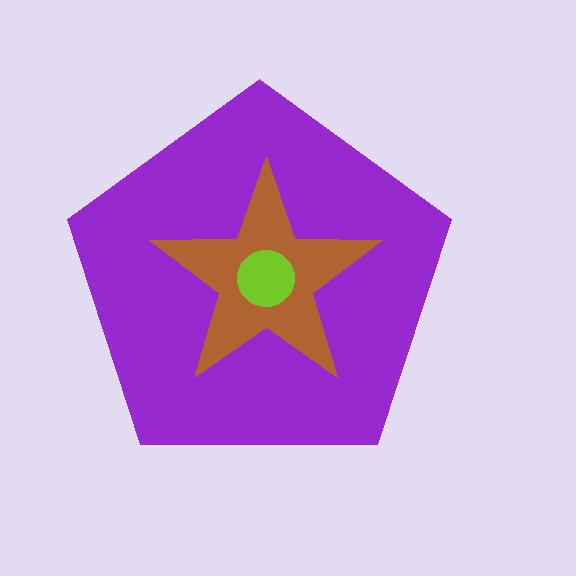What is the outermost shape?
The purple pentagon.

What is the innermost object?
The lime circle.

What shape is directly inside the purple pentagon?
The brown star.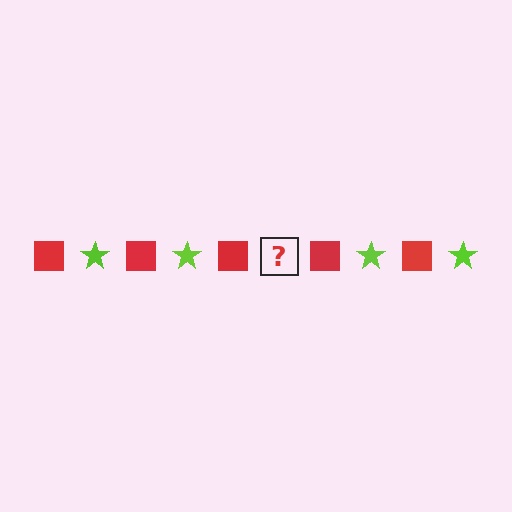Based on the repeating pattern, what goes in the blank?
The blank should be a lime star.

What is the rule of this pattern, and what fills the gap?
The rule is that the pattern alternates between red square and lime star. The gap should be filled with a lime star.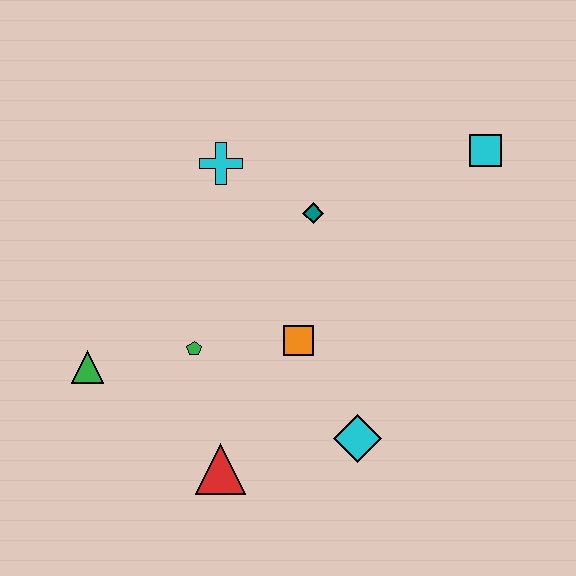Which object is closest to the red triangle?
The green pentagon is closest to the red triangle.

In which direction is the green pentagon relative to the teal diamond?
The green pentagon is below the teal diamond.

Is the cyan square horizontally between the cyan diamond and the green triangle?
No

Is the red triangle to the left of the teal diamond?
Yes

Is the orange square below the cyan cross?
Yes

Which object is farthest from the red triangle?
The cyan square is farthest from the red triangle.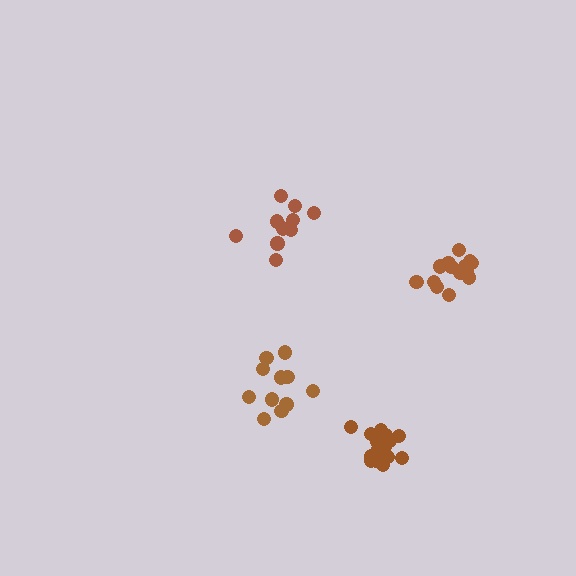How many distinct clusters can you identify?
There are 4 distinct clusters.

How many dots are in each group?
Group 1: 15 dots, Group 2: 11 dots, Group 3: 14 dots, Group 4: 10 dots (50 total).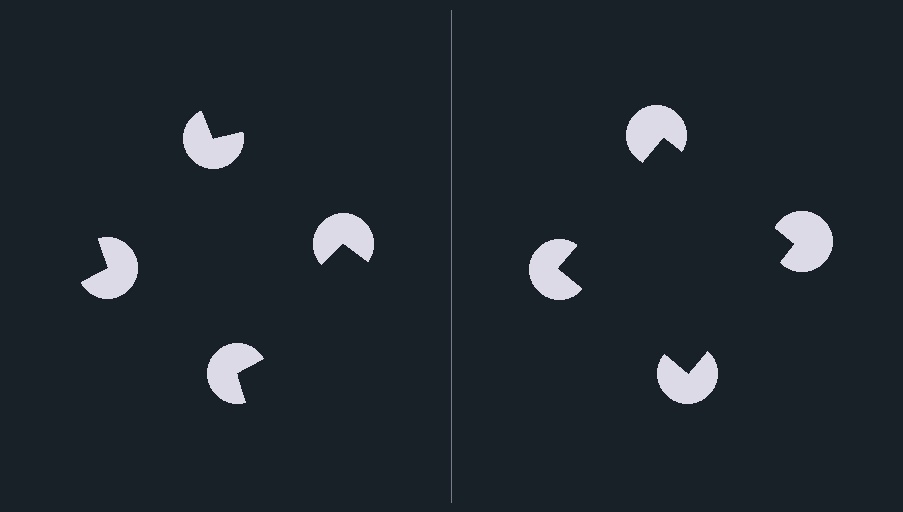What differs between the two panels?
The pac-man discs are positioned identically on both sides; only the wedge orientations differ. On the right they align to a square; on the left they are misaligned.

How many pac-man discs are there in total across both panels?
8 — 4 on each side.